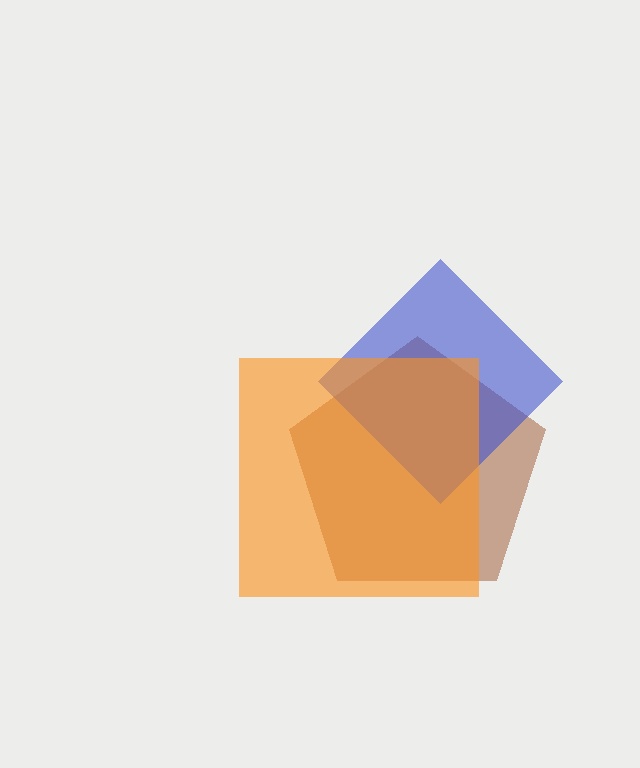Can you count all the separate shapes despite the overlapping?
Yes, there are 3 separate shapes.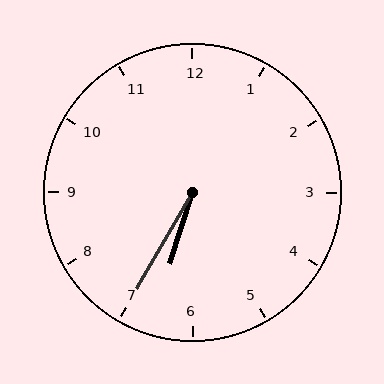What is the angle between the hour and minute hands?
Approximately 12 degrees.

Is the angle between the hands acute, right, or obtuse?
It is acute.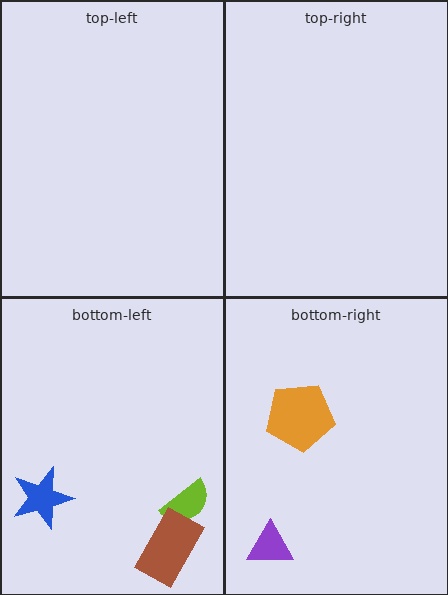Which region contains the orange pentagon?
The bottom-right region.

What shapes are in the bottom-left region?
The lime semicircle, the brown rectangle, the blue star.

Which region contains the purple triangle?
The bottom-right region.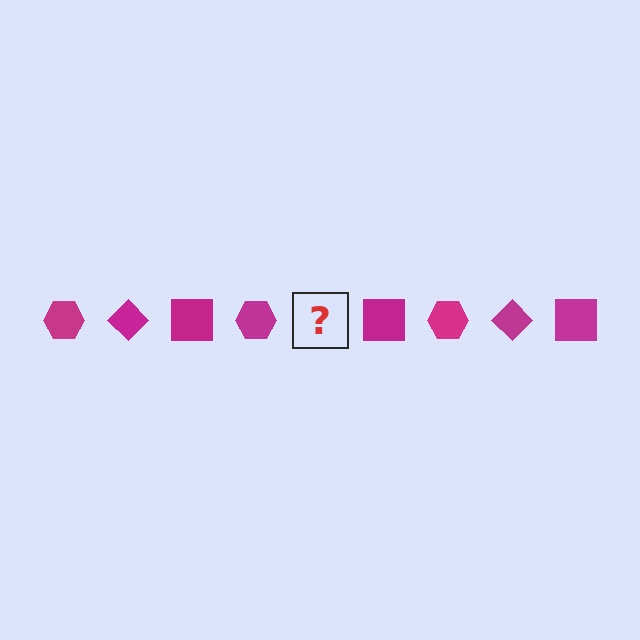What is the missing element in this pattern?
The missing element is a magenta diamond.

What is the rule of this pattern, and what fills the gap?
The rule is that the pattern cycles through hexagon, diamond, square shapes in magenta. The gap should be filled with a magenta diamond.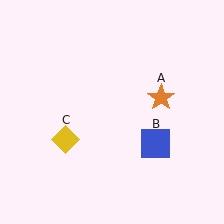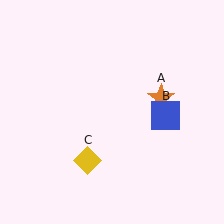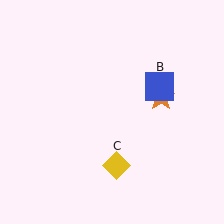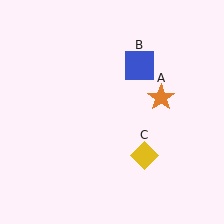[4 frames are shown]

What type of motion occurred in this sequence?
The blue square (object B), yellow diamond (object C) rotated counterclockwise around the center of the scene.